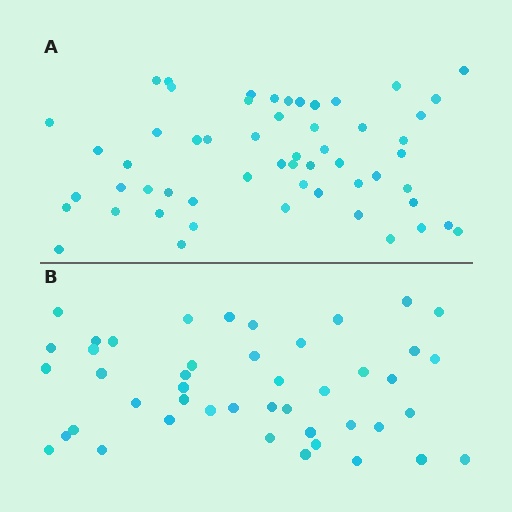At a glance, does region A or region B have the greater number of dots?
Region A (the top region) has more dots.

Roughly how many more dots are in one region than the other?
Region A has roughly 12 or so more dots than region B.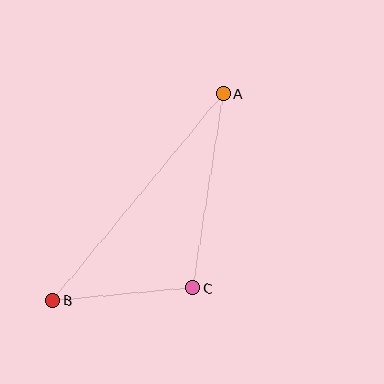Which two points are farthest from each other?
Points A and B are farthest from each other.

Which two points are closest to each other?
Points B and C are closest to each other.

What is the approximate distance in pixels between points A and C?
The distance between A and C is approximately 196 pixels.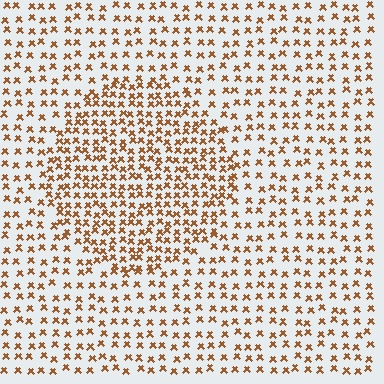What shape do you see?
I see a circle.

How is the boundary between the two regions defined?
The boundary is defined by a change in element density (approximately 1.8x ratio). All elements are the same color, size, and shape.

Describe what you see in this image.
The image contains small brown elements arranged at two different densities. A circle-shaped region is visible where the elements are more densely packed than the surrounding area.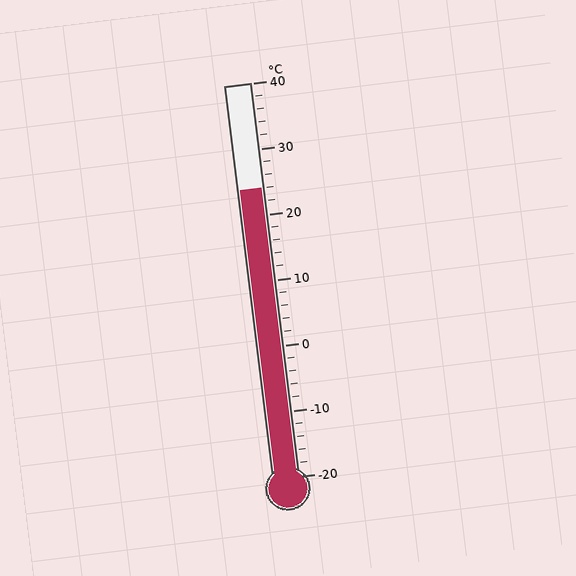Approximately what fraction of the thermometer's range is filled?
The thermometer is filled to approximately 75% of its range.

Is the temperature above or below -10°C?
The temperature is above -10°C.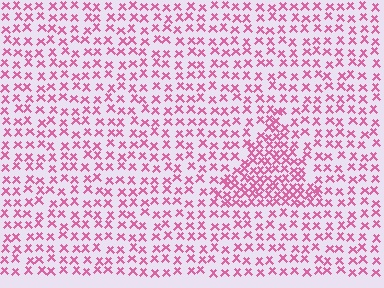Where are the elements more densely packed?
The elements are more densely packed inside the triangle boundary.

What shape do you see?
I see a triangle.